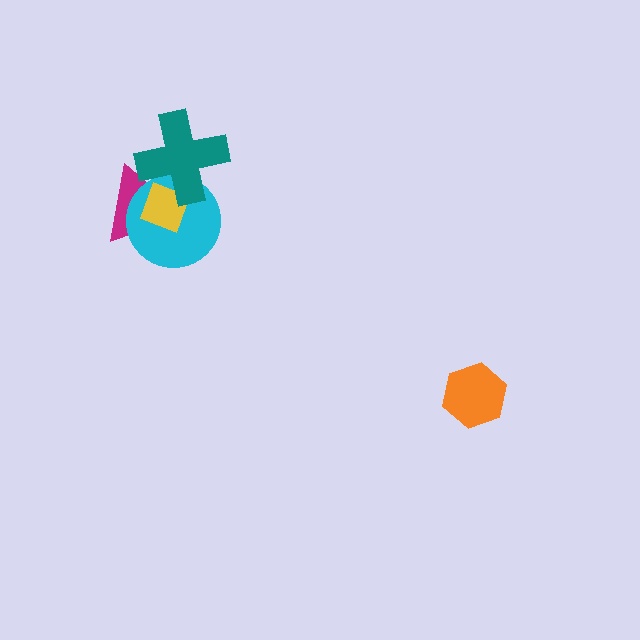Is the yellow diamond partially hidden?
Yes, it is partially covered by another shape.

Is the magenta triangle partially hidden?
Yes, it is partially covered by another shape.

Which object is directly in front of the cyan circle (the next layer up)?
The yellow diamond is directly in front of the cyan circle.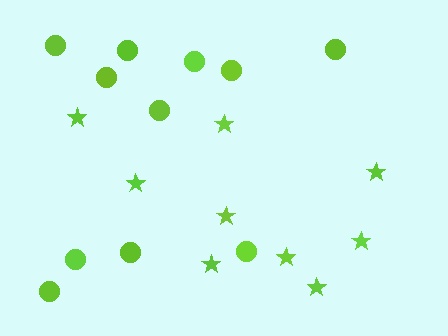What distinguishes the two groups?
There are 2 groups: one group of stars (9) and one group of circles (11).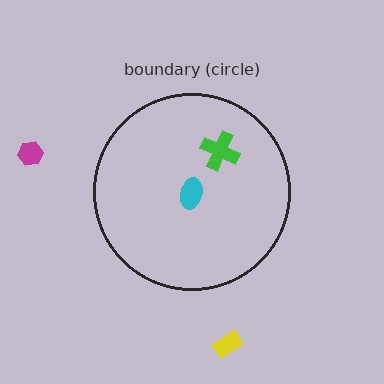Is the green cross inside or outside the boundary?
Inside.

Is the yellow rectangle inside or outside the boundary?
Outside.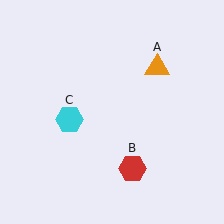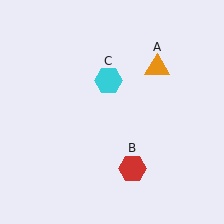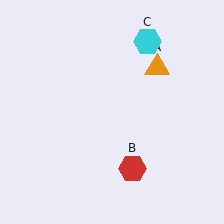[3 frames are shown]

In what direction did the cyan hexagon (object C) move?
The cyan hexagon (object C) moved up and to the right.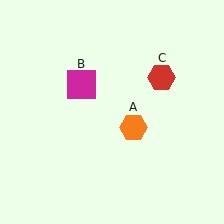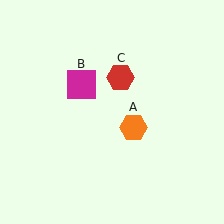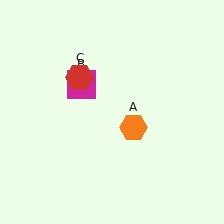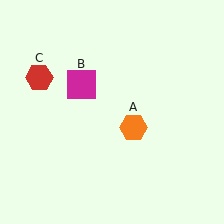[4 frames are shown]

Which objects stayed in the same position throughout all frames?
Orange hexagon (object A) and magenta square (object B) remained stationary.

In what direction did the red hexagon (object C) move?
The red hexagon (object C) moved left.